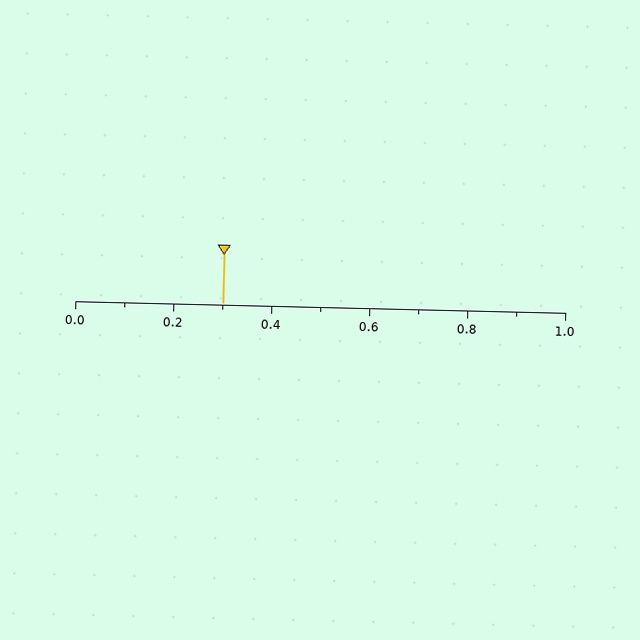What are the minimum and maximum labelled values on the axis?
The axis runs from 0.0 to 1.0.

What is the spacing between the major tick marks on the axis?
The major ticks are spaced 0.2 apart.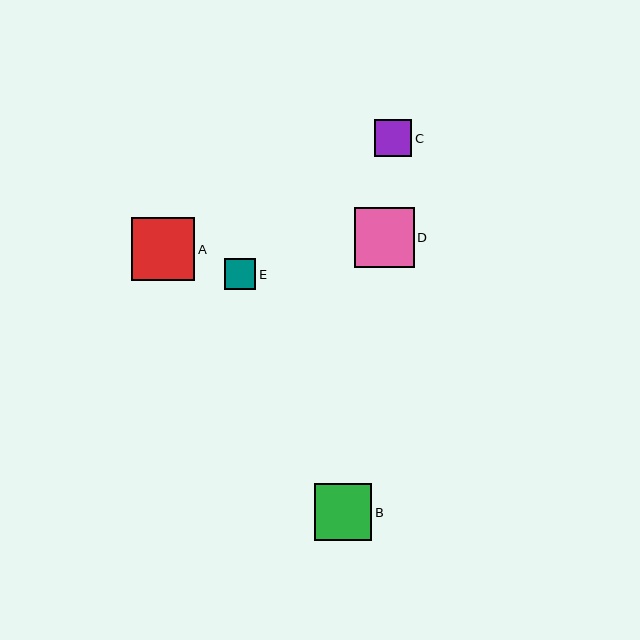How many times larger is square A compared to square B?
Square A is approximately 1.1 times the size of square B.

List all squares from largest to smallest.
From largest to smallest: A, D, B, C, E.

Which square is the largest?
Square A is the largest with a size of approximately 63 pixels.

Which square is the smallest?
Square E is the smallest with a size of approximately 31 pixels.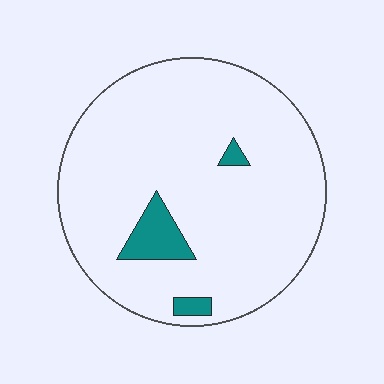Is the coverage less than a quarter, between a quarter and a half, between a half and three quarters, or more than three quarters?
Less than a quarter.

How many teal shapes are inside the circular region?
3.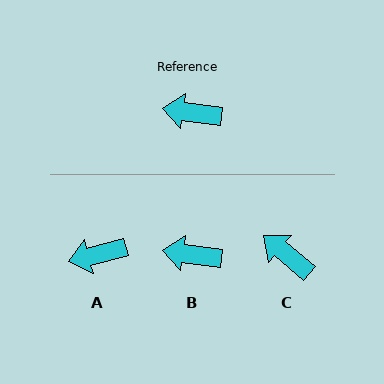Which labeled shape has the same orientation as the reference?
B.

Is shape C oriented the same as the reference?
No, it is off by about 32 degrees.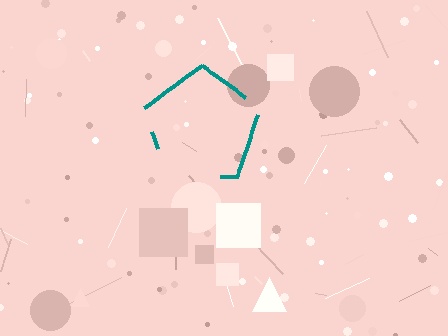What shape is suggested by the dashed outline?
The dashed outline suggests a pentagon.